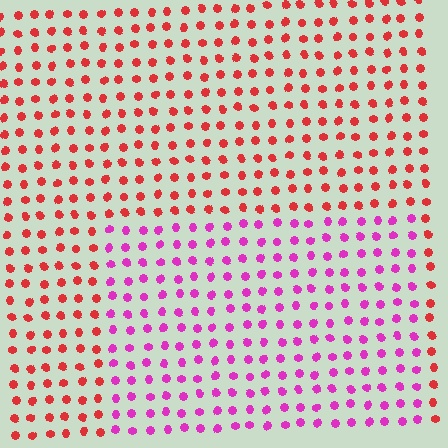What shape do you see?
I see a rectangle.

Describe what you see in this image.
The image is filled with small red elements in a uniform arrangement. A rectangle-shaped region is visible where the elements are tinted to a slightly different hue, forming a subtle color boundary.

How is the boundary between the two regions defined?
The boundary is defined purely by a slight shift in hue (about 48 degrees). Spacing, size, and orientation are identical on both sides.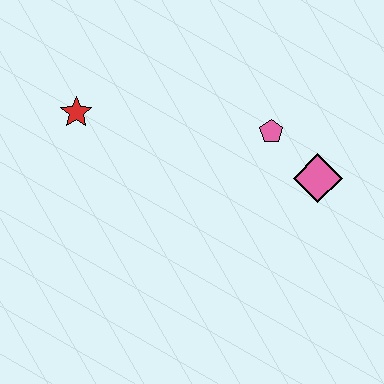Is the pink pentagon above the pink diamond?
Yes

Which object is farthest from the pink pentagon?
The red star is farthest from the pink pentagon.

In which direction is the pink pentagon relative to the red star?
The pink pentagon is to the right of the red star.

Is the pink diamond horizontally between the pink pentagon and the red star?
No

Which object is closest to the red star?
The pink pentagon is closest to the red star.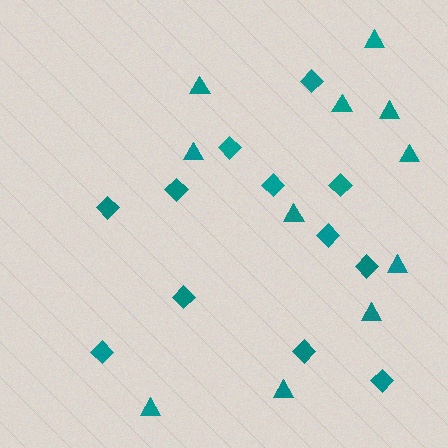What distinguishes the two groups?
There are 2 groups: one group of diamonds (12) and one group of triangles (11).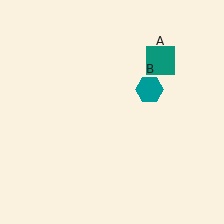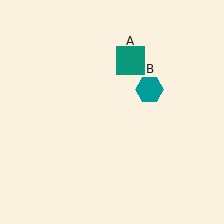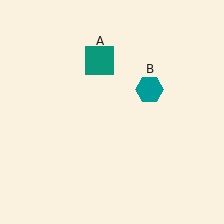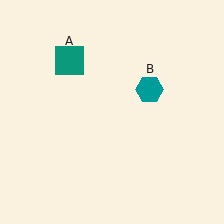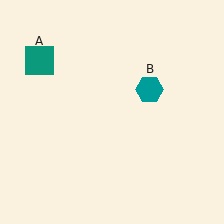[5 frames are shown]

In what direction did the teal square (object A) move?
The teal square (object A) moved left.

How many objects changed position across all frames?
1 object changed position: teal square (object A).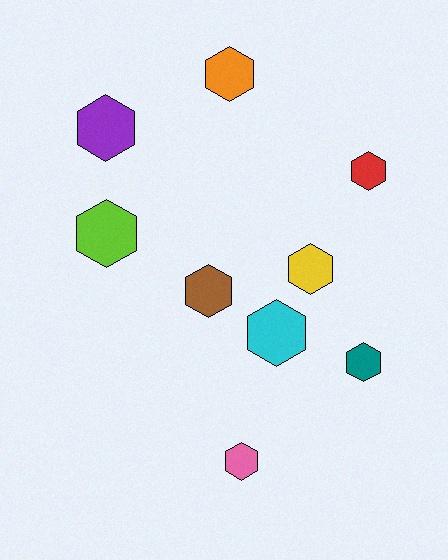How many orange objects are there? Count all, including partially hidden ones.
There is 1 orange object.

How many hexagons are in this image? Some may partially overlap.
There are 9 hexagons.